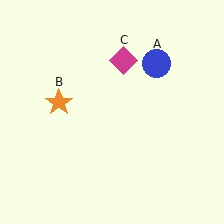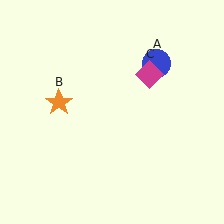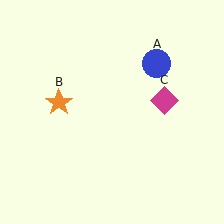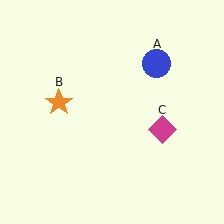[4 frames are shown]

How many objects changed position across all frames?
1 object changed position: magenta diamond (object C).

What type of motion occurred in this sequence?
The magenta diamond (object C) rotated clockwise around the center of the scene.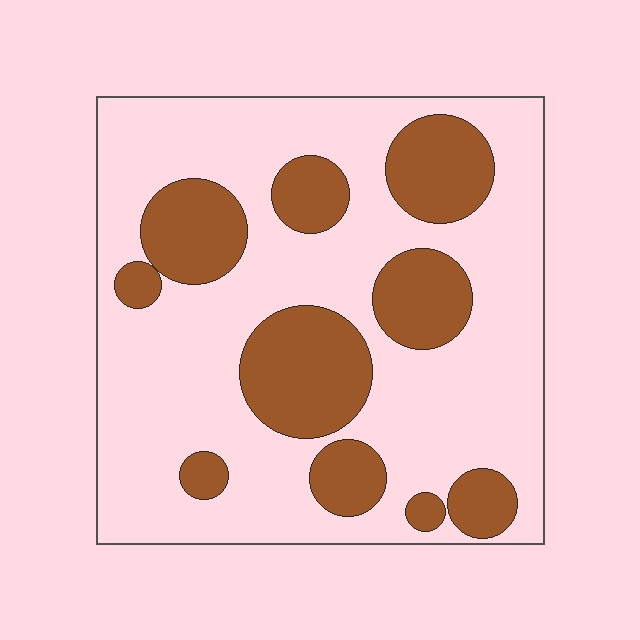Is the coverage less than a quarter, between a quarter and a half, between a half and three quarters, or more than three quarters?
Between a quarter and a half.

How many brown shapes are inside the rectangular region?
10.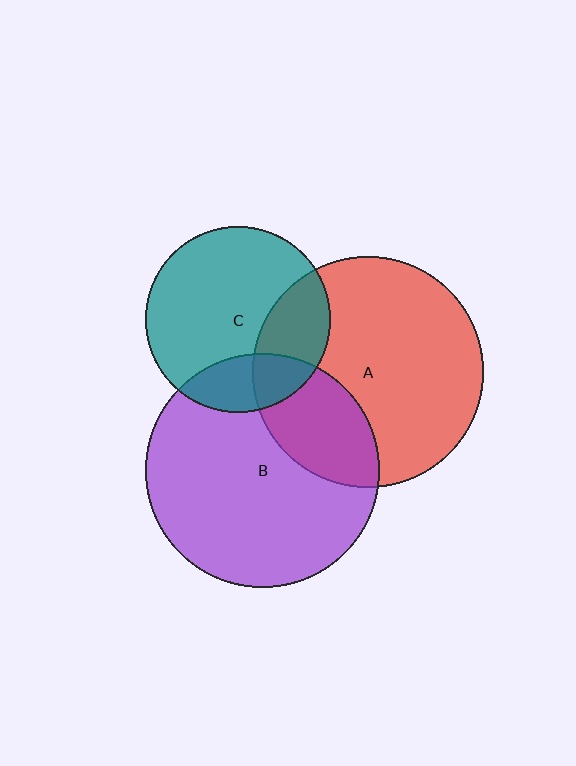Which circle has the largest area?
Circle B (purple).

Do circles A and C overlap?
Yes.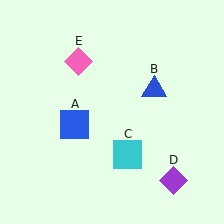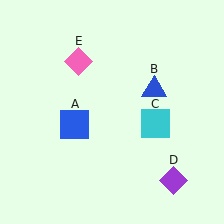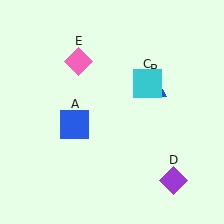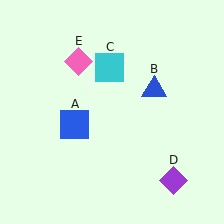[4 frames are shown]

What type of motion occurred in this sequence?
The cyan square (object C) rotated counterclockwise around the center of the scene.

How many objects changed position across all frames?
1 object changed position: cyan square (object C).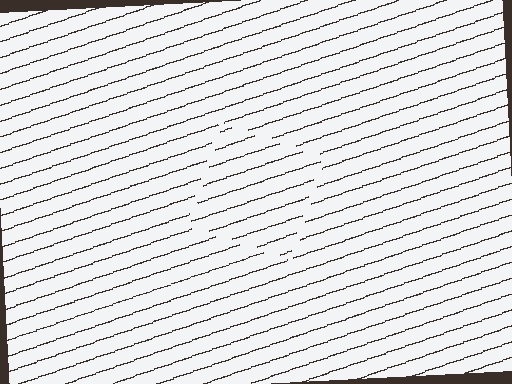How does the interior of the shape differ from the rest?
The interior of the shape contains the same grating, shifted by half a period — the contour is defined by the phase discontinuity where line-ends from the inner and outer gratings abut.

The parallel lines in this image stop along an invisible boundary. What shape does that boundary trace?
An illusory square. The interior of the shape contains the same grating, shifted by half a period — the contour is defined by the phase discontinuity where line-ends from the inner and outer gratings abut.